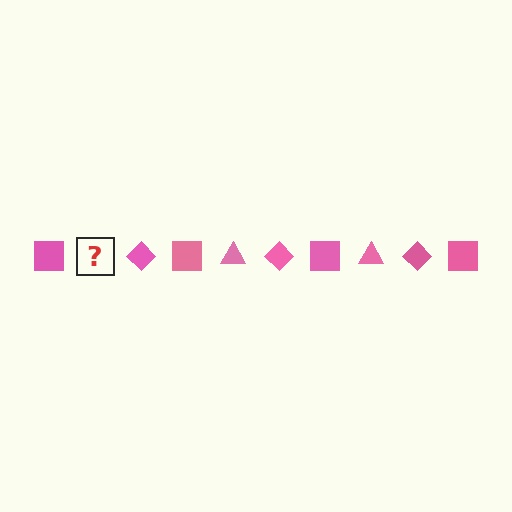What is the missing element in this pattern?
The missing element is a pink triangle.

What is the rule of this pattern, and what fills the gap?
The rule is that the pattern cycles through square, triangle, diamond shapes in pink. The gap should be filled with a pink triangle.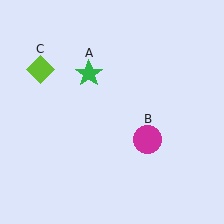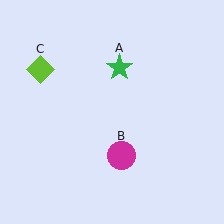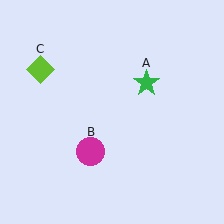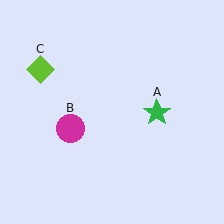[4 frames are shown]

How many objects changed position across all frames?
2 objects changed position: green star (object A), magenta circle (object B).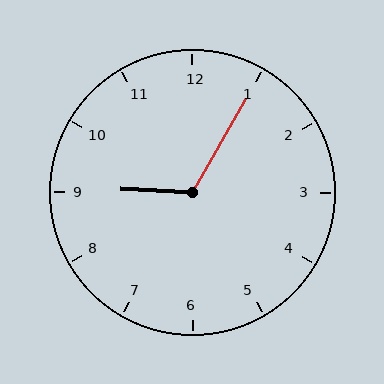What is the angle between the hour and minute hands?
Approximately 118 degrees.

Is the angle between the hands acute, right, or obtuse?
It is obtuse.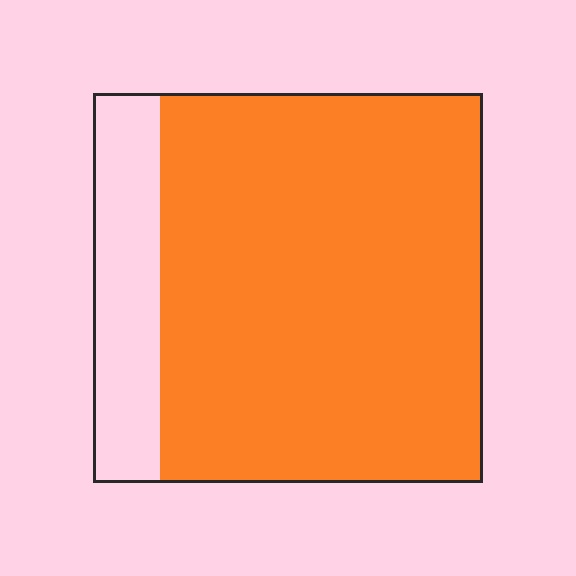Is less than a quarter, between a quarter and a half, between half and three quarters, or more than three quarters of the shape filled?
More than three quarters.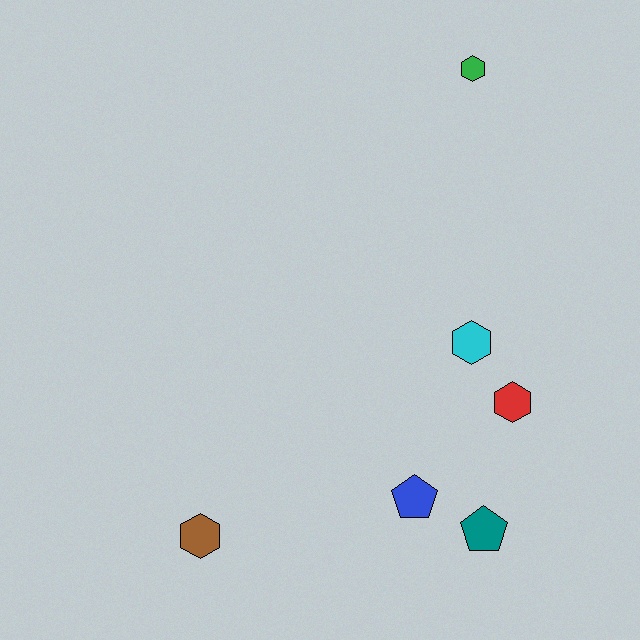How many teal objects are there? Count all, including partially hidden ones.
There is 1 teal object.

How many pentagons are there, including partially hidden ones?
There are 2 pentagons.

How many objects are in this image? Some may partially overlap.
There are 6 objects.